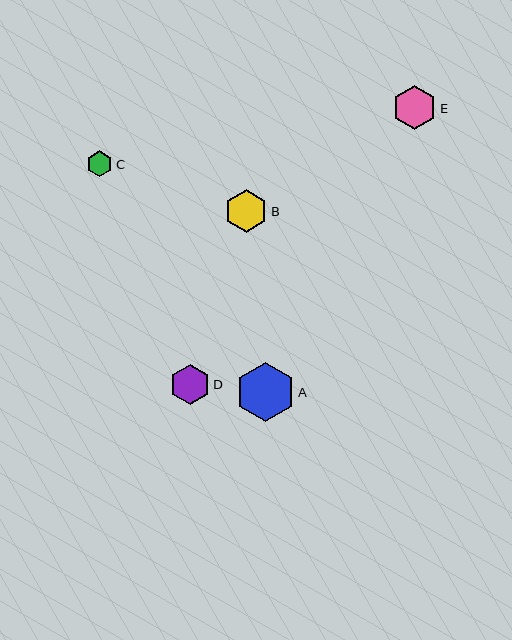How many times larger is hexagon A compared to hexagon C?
Hexagon A is approximately 2.3 times the size of hexagon C.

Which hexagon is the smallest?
Hexagon C is the smallest with a size of approximately 26 pixels.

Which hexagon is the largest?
Hexagon A is the largest with a size of approximately 60 pixels.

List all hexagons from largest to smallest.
From largest to smallest: A, E, B, D, C.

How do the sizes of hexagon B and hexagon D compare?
Hexagon B and hexagon D are approximately the same size.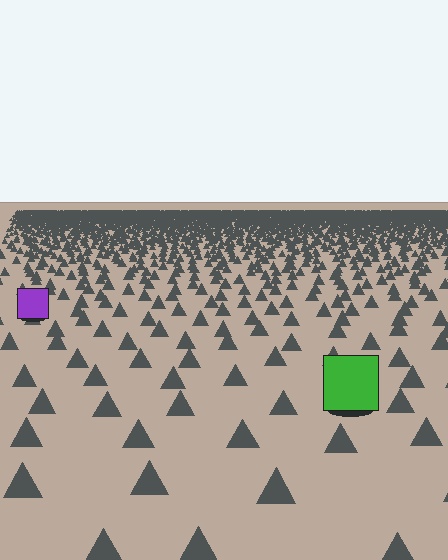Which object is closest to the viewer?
The green square is closest. The texture marks near it are larger and more spread out.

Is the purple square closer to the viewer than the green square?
No. The green square is closer — you can tell from the texture gradient: the ground texture is coarser near it.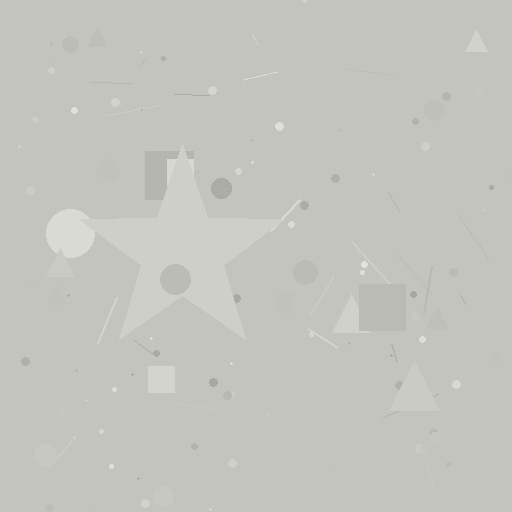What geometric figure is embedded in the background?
A star is embedded in the background.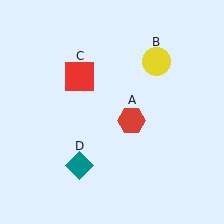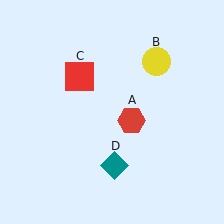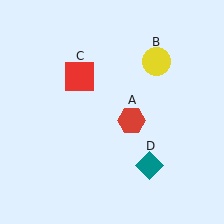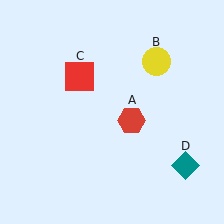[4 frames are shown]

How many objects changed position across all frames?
1 object changed position: teal diamond (object D).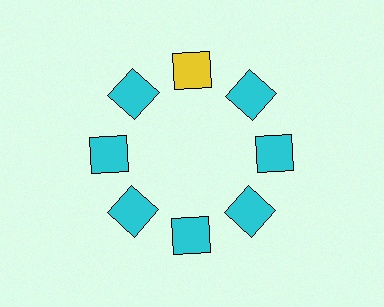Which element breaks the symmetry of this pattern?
The yellow square at roughly the 12 o'clock position breaks the symmetry. All other shapes are cyan squares.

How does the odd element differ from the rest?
It has a different color: yellow instead of cyan.